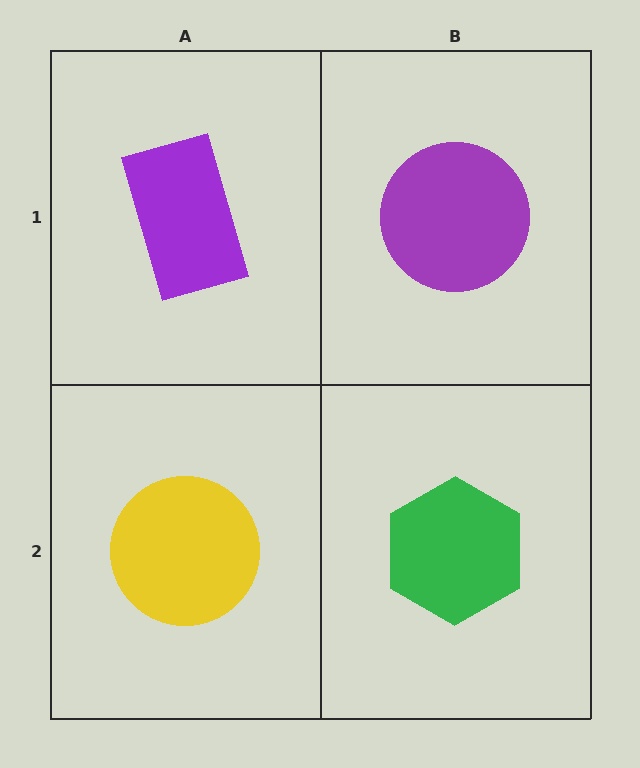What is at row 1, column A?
A purple rectangle.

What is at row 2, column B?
A green hexagon.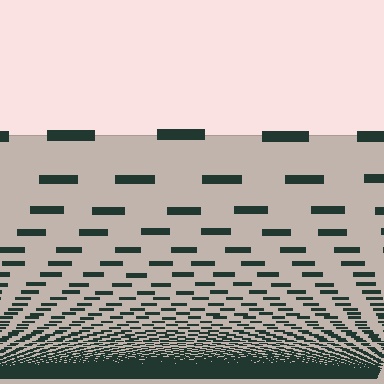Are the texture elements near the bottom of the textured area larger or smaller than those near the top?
Smaller. The gradient is inverted — elements near the bottom are smaller and denser.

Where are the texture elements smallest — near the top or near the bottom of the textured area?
Near the bottom.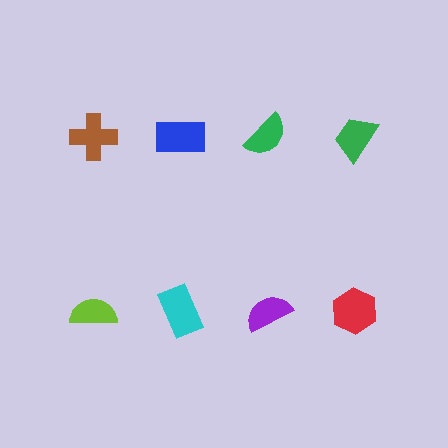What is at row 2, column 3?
A purple semicircle.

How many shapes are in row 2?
4 shapes.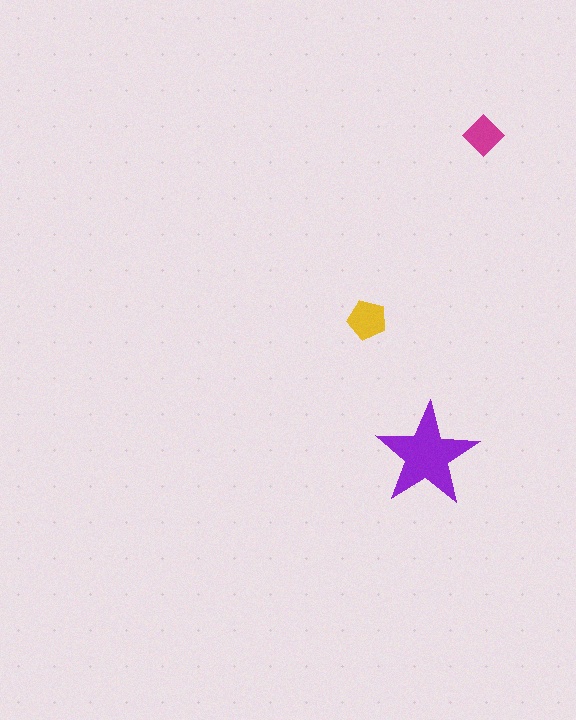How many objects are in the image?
There are 3 objects in the image.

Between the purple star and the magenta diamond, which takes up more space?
The purple star.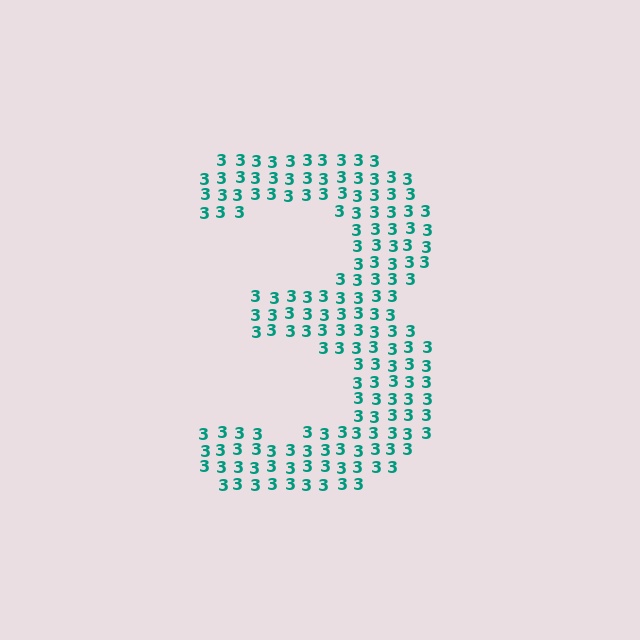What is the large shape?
The large shape is the digit 3.